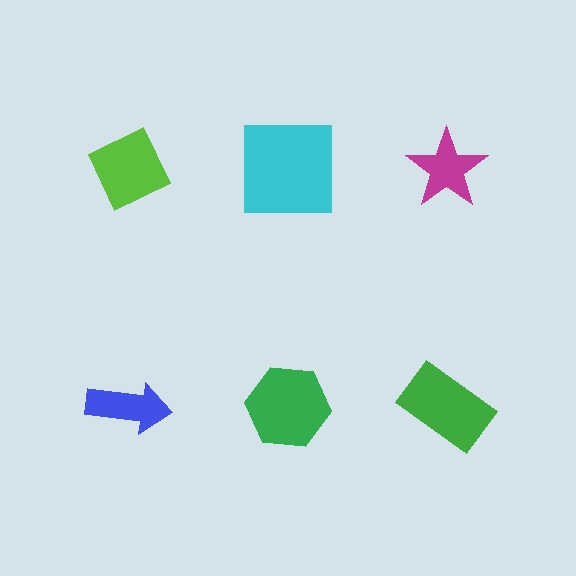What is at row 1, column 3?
A magenta star.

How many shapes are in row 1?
3 shapes.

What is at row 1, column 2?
A cyan square.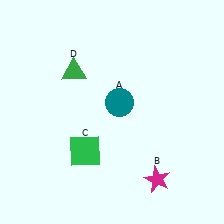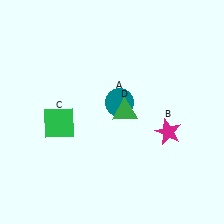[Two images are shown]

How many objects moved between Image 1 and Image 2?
3 objects moved between the two images.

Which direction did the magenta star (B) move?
The magenta star (B) moved up.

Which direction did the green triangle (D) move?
The green triangle (D) moved right.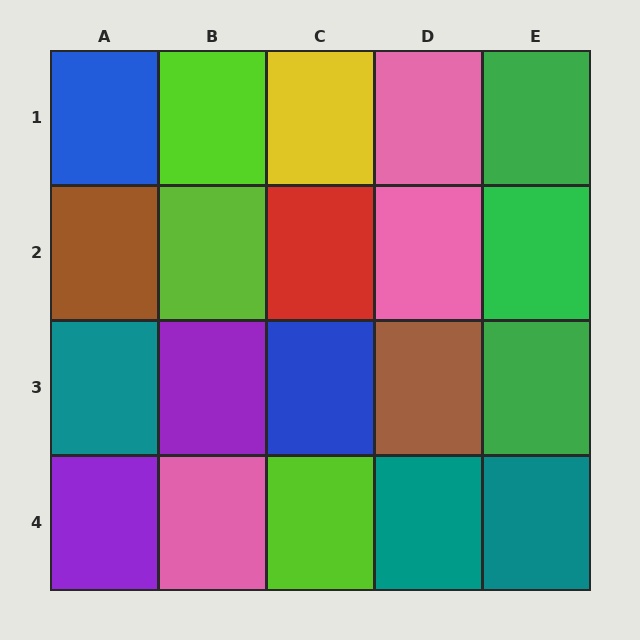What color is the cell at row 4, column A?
Purple.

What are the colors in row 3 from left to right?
Teal, purple, blue, brown, green.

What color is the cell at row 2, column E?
Green.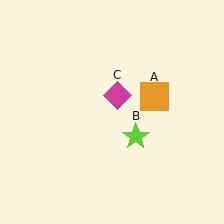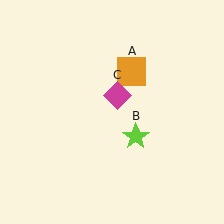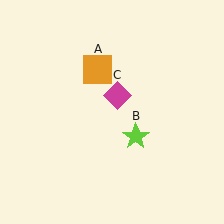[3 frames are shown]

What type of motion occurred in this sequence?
The orange square (object A) rotated counterclockwise around the center of the scene.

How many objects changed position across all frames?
1 object changed position: orange square (object A).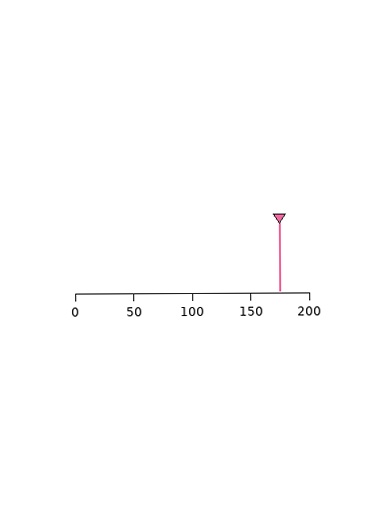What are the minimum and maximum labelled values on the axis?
The axis runs from 0 to 200.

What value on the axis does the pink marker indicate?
The marker indicates approximately 175.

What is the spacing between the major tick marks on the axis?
The major ticks are spaced 50 apart.